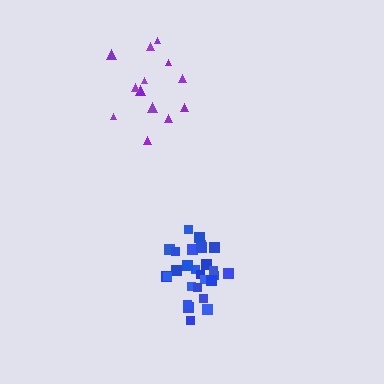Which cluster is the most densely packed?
Blue.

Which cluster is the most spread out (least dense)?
Purple.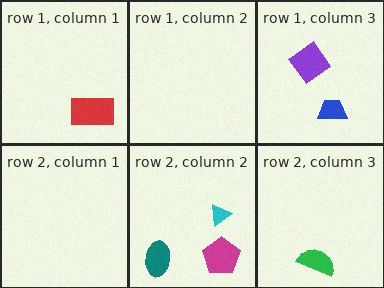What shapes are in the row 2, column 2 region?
The magenta pentagon, the cyan triangle, the teal ellipse.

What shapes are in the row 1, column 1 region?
The red rectangle.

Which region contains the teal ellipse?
The row 2, column 2 region.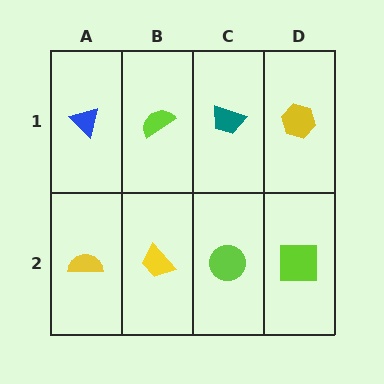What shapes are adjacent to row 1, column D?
A lime square (row 2, column D), a teal trapezoid (row 1, column C).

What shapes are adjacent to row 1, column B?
A yellow trapezoid (row 2, column B), a blue triangle (row 1, column A), a teal trapezoid (row 1, column C).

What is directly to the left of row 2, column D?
A lime circle.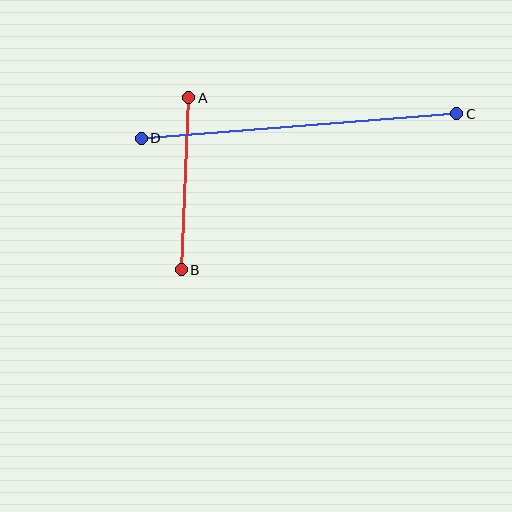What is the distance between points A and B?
The distance is approximately 172 pixels.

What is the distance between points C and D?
The distance is approximately 317 pixels.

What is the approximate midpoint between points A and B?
The midpoint is at approximately (185, 184) pixels.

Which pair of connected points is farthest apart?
Points C and D are farthest apart.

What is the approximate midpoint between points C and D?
The midpoint is at approximately (299, 126) pixels.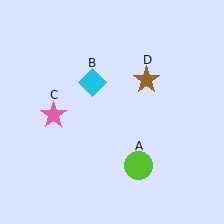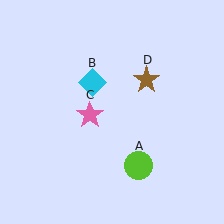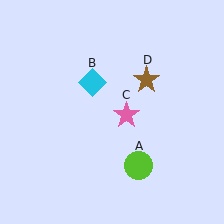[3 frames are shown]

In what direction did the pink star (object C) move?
The pink star (object C) moved right.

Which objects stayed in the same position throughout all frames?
Lime circle (object A) and cyan diamond (object B) and brown star (object D) remained stationary.